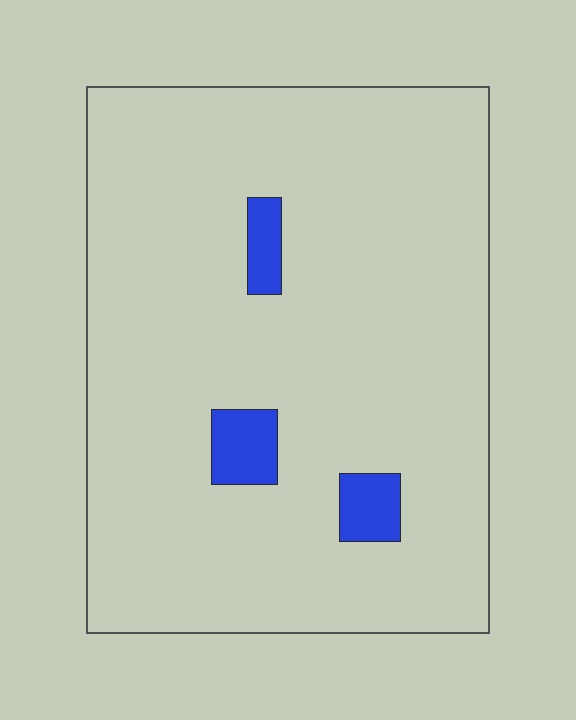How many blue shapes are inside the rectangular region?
3.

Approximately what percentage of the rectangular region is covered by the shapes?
Approximately 5%.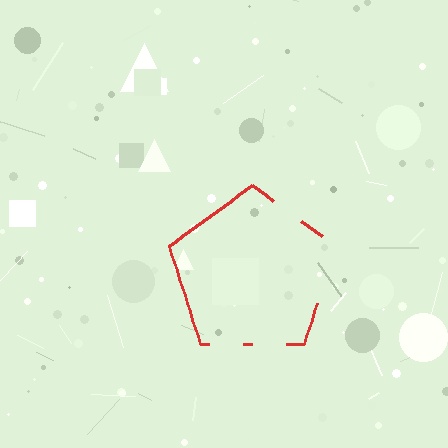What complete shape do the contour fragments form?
The contour fragments form a pentagon.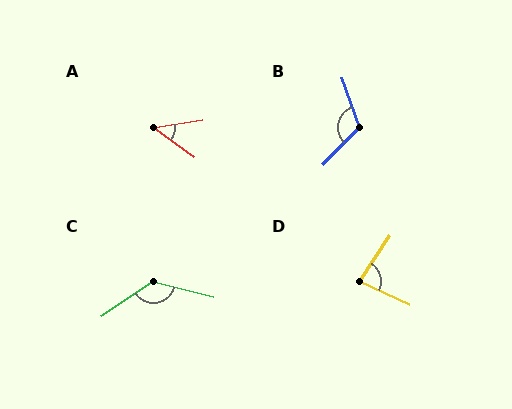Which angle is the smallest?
A, at approximately 45 degrees.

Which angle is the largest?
C, at approximately 133 degrees.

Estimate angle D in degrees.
Approximately 81 degrees.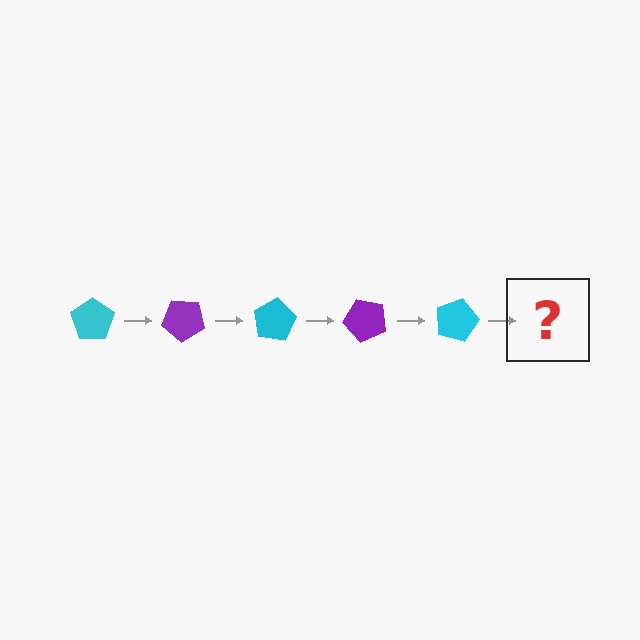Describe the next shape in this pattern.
It should be a purple pentagon, rotated 200 degrees from the start.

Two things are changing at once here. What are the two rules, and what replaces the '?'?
The two rules are that it rotates 40 degrees each step and the color cycles through cyan and purple. The '?' should be a purple pentagon, rotated 200 degrees from the start.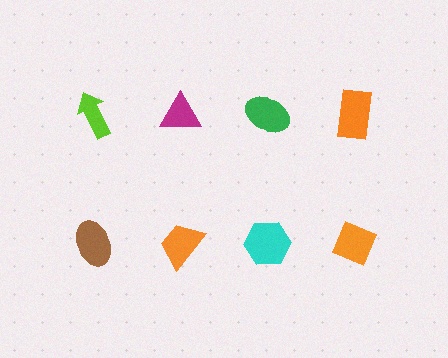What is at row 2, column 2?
An orange trapezoid.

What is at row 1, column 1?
A lime arrow.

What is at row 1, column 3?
A green ellipse.